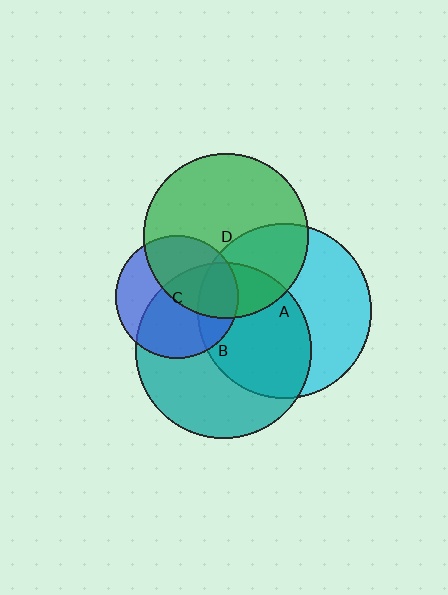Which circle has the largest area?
Circle B (teal).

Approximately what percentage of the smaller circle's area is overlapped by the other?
Approximately 25%.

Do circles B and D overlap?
Yes.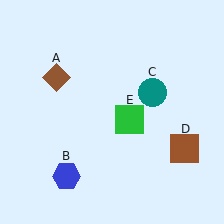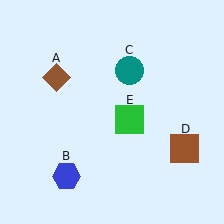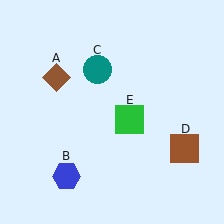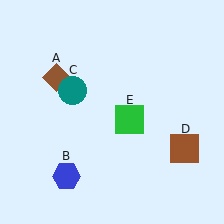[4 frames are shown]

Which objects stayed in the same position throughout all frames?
Brown diamond (object A) and blue hexagon (object B) and brown square (object D) and green square (object E) remained stationary.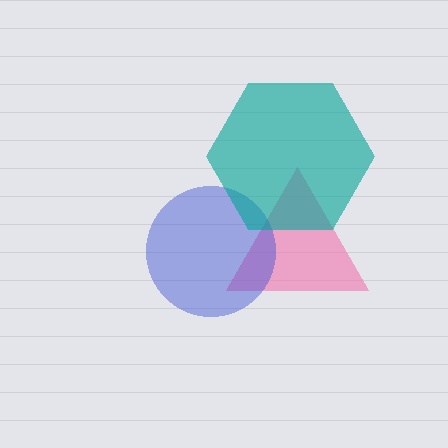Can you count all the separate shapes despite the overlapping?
Yes, there are 3 separate shapes.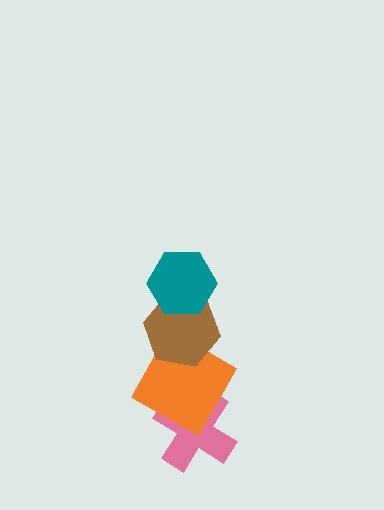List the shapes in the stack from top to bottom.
From top to bottom: the teal hexagon, the brown hexagon, the orange square, the pink cross.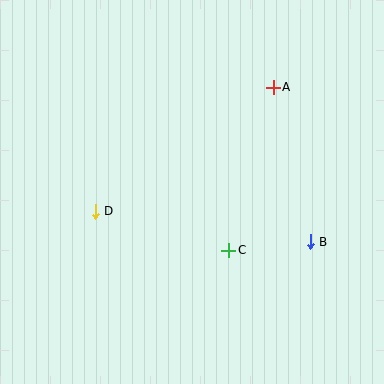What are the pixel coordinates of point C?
Point C is at (229, 250).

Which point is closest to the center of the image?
Point C at (229, 250) is closest to the center.